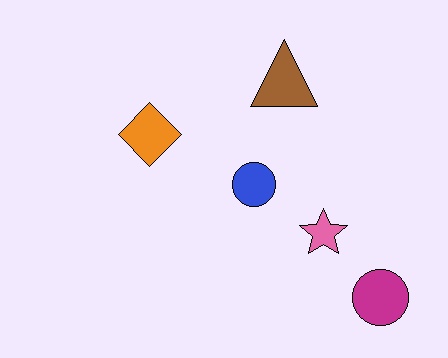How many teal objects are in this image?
There are no teal objects.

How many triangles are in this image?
There is 1 triangle.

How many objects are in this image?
There are 5 objects.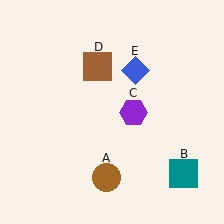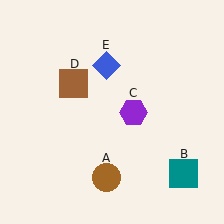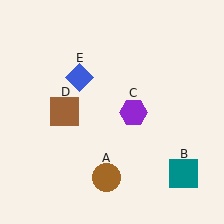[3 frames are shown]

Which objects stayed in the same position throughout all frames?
Brown circle (object A) and teal square (object B) and purple hexagon (object C) remained stationary.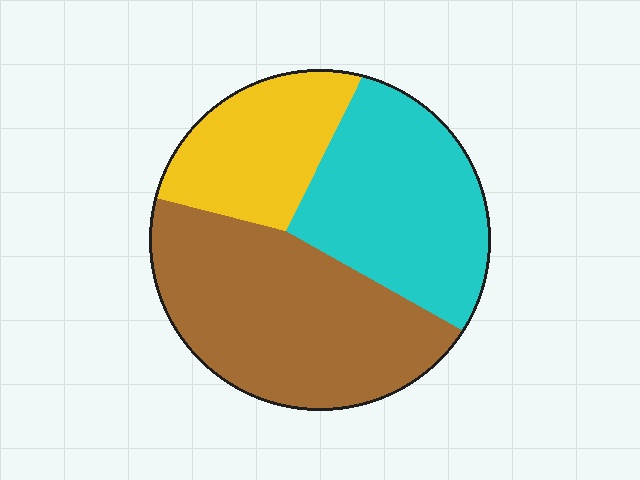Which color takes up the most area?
Brown, at roughly 45%.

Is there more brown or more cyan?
Brown.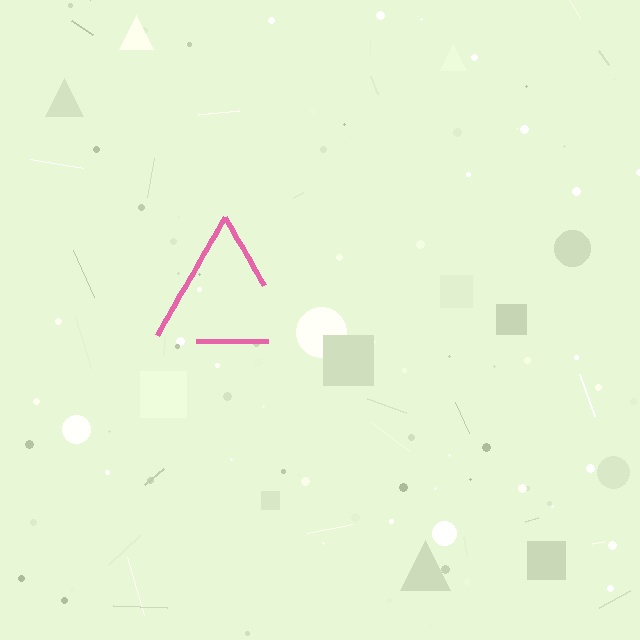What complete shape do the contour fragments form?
The contour fragments form a triangle.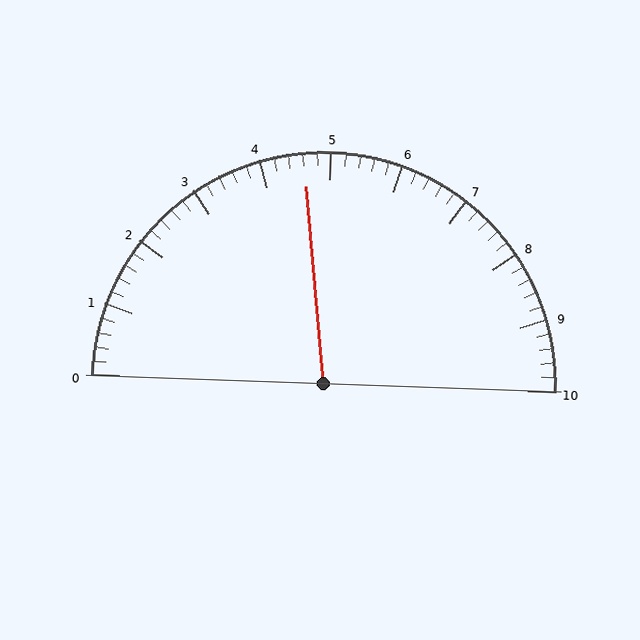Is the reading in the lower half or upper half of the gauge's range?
The reading is in the lower half of the range (0 to 10).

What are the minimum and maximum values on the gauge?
The gauge ranges from 0 to 10.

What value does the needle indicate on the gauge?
The needle indicates approximately 4.6.